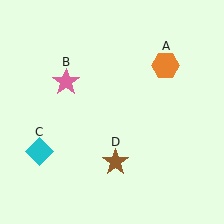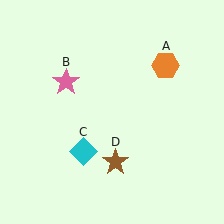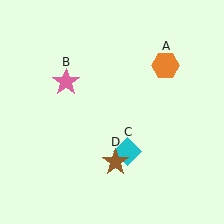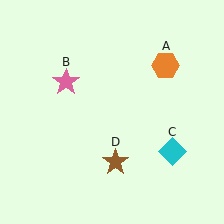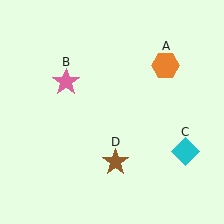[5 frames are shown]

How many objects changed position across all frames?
1 object changed position: cyan diamond (object C).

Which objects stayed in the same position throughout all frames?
Orange hexagon (object A) and pink star (object B) and brown star (object D) remained stationary.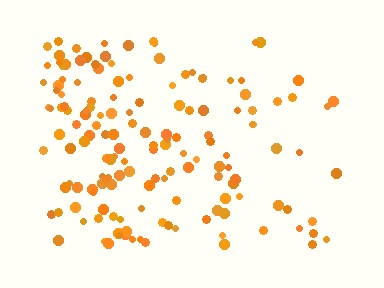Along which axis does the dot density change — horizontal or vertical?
Horizontal.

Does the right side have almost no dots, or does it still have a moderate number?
Still a moderate number, just noticeably fewer than the left.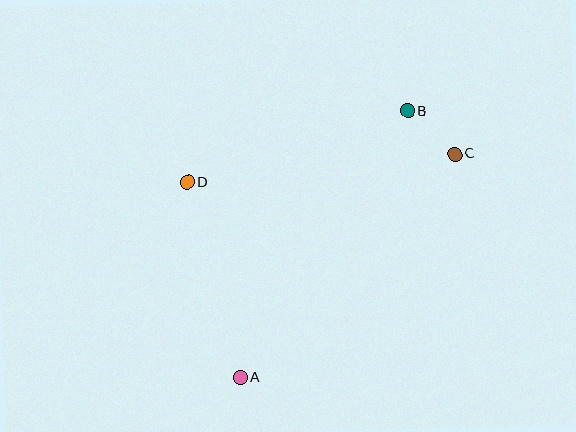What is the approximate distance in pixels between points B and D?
The distance between B and D is approximately 231 pixels.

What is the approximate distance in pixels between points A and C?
The distance between A and C is approximately 310 pixels.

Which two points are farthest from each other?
Points A and B are farthest from each other.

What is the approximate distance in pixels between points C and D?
The distance between C and D is approximately 269 pixels.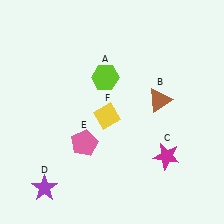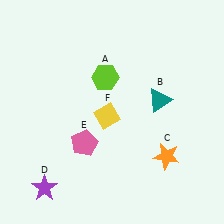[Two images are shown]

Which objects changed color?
B changed from brown to teal. C changed from magenta to orange.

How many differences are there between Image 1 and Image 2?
There are 2 differences between the two images.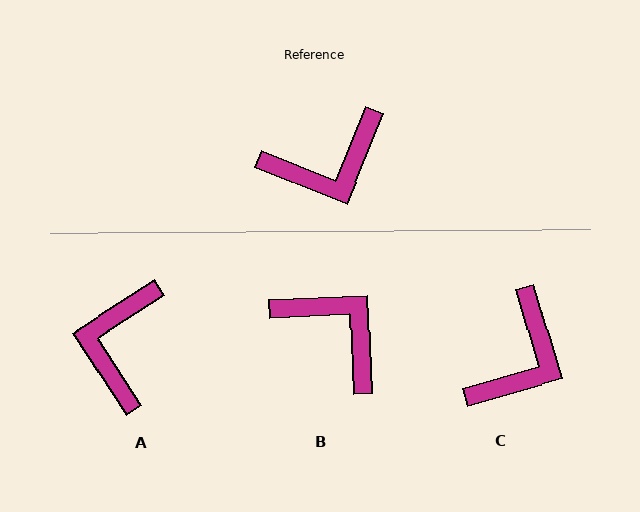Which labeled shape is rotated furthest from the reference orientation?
A, about 125 degrees away.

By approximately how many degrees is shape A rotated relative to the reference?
Approximately 125 degrees clockwise.